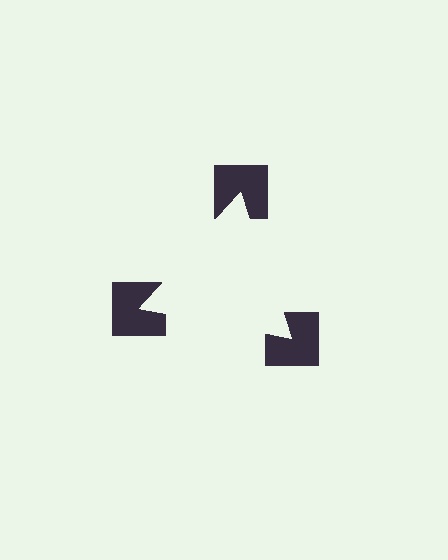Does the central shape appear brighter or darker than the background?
It typically appears slightly brighter than the background, even though no actual brightness change is drawn.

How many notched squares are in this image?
There are 3 — one at each vertex of the illusory triangle.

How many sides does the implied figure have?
3 sides.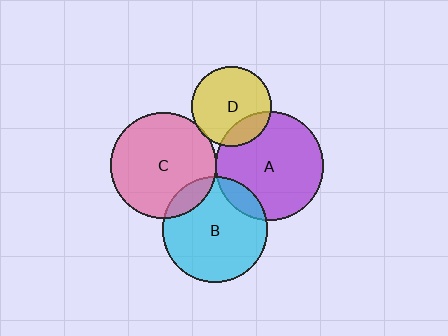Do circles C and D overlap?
Yes.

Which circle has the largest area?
Circle A (purple).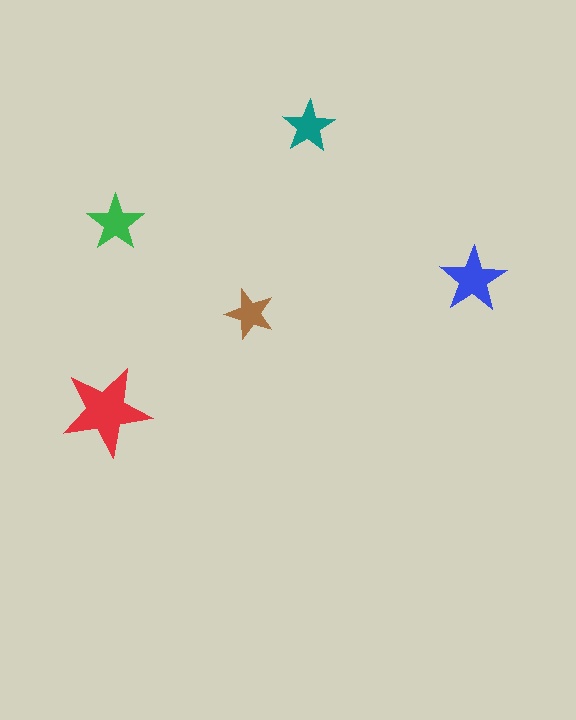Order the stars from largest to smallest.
the red one, the blue one, the green one, the teal one, the brown one.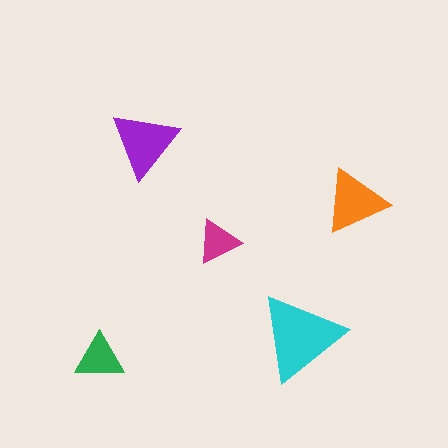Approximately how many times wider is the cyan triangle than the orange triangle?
About 1.5 times wider.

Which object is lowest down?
The green triangle is bottommost.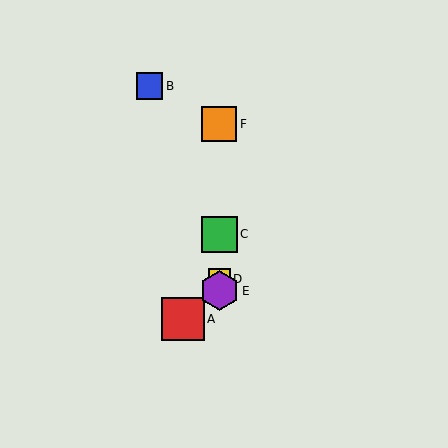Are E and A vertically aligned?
No, E is at x≈219 and A is at x≈183.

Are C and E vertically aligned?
Yes, both are at x≈219.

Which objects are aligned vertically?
Objects C, D, E, F are aligned vertically.